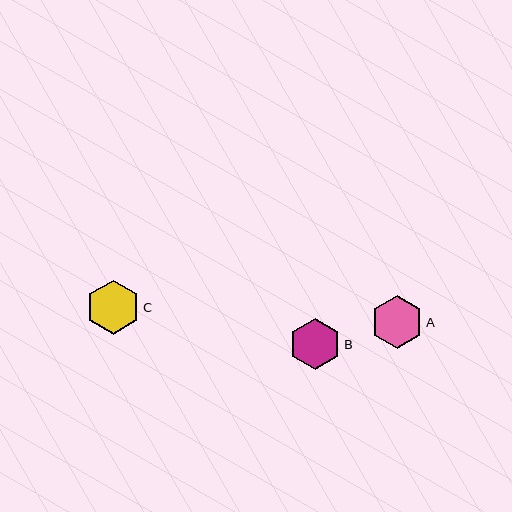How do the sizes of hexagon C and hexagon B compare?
Hexagon C and hexagon B are approximately the same size.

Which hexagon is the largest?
Hexagon C is the largest with a size of approximately 54 pixels.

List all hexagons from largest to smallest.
From largest to smallest: C, A, B.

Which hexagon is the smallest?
Hexagon B is the smallest with a size of approximately 51 pixels.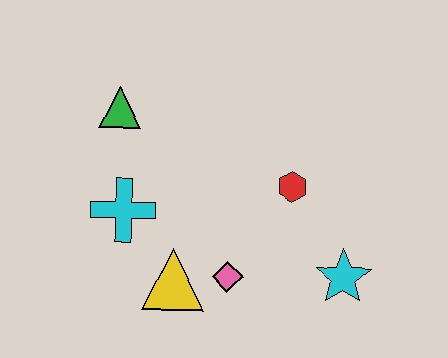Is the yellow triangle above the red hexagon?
No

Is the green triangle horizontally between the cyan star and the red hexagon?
No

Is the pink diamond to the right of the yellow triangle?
Yes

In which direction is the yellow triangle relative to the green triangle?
The yellow triangle is below the green triangle.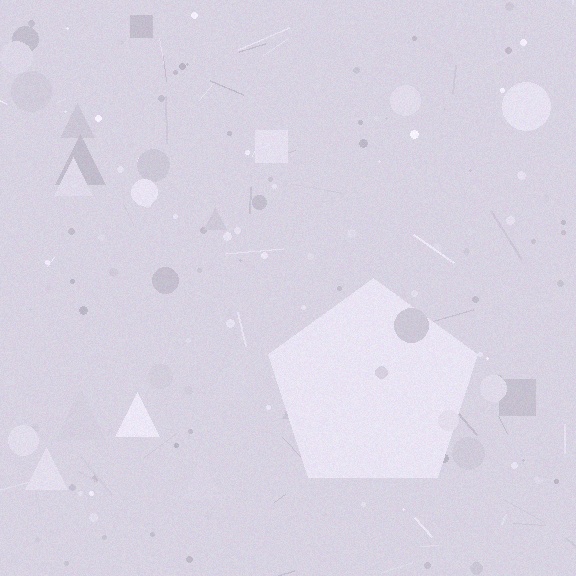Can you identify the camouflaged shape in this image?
The camouflaged shape is a pentagon.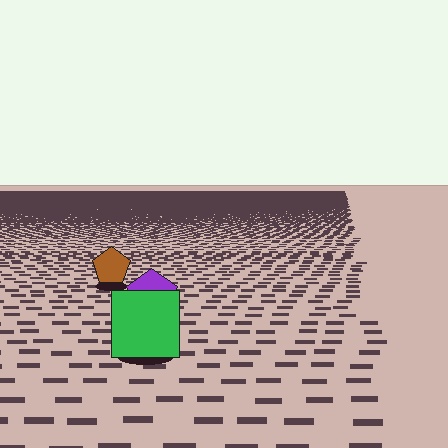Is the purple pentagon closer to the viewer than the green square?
No. The green square is closer — you can tell from the texture gradient: the ground texture is coarser near it.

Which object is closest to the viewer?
The green square is closest. The texture marks near it are larger and more spread out.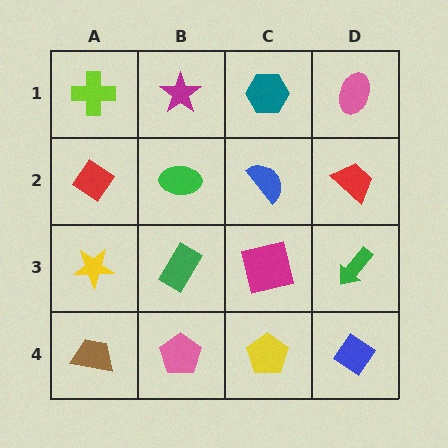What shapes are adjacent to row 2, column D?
A pink ellipse (row 1, column D), a green arrow (row 3, column D), a blue semicircle (row 2, column C).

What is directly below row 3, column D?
A blue diamond.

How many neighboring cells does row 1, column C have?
3.